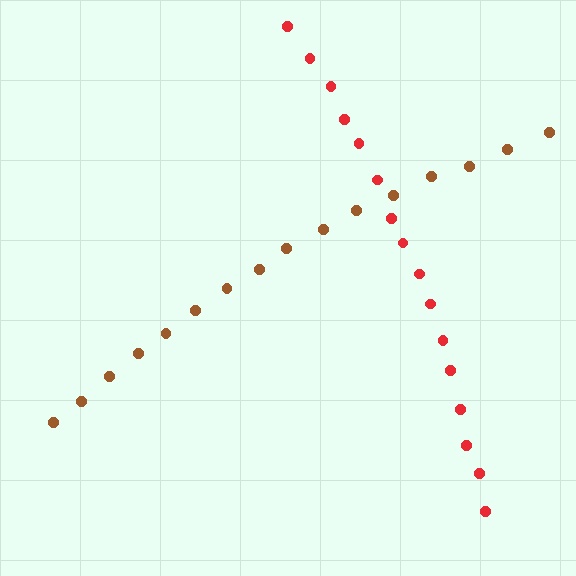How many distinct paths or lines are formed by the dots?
There are 2 distinct paths.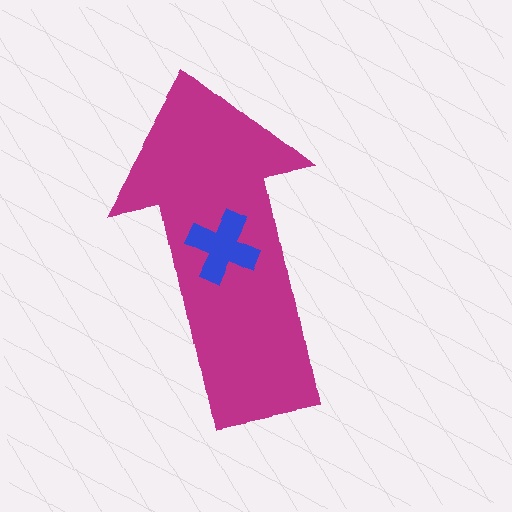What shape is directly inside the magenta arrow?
The blue cross.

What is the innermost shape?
The blue cross.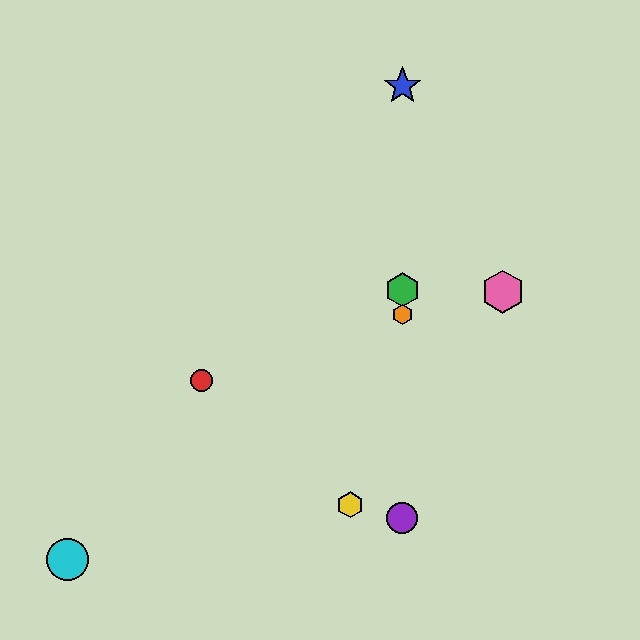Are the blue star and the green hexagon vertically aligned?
Yes, both are at x≈402.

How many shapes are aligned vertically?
4 shapes (the blue star, the green hexagon, the purple circle, the orange hexagon) are aligned vertically.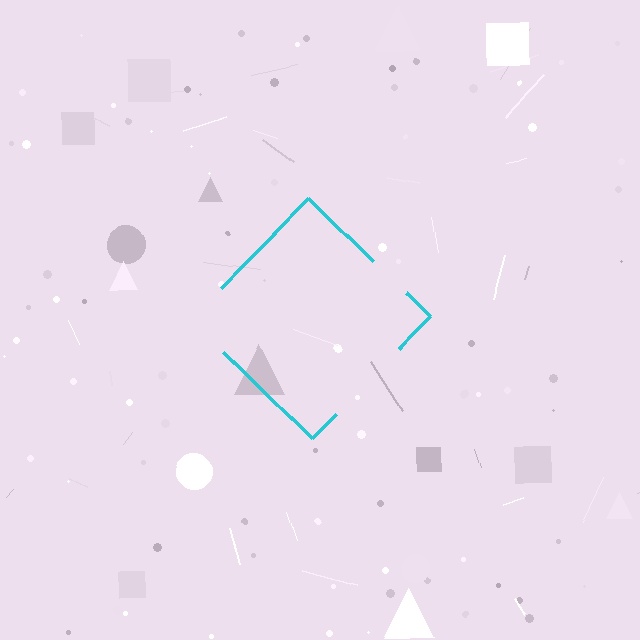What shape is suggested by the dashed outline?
The dashed outline suggests a diamond.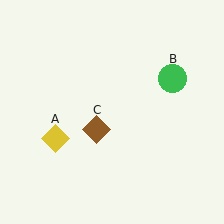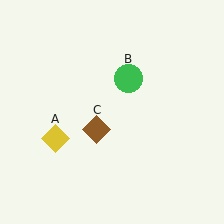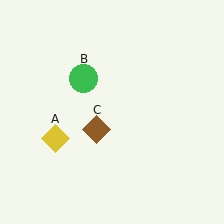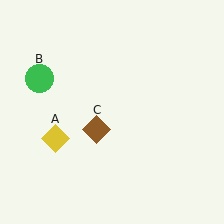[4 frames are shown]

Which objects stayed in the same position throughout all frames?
Yellow diamond (object A) and brown diamond (object C) remained stationary.